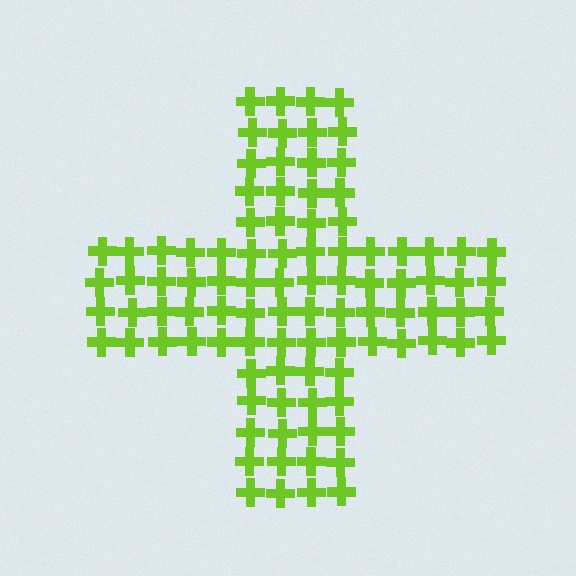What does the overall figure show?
The overall figure shows a cross.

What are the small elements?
The small elements are crosses.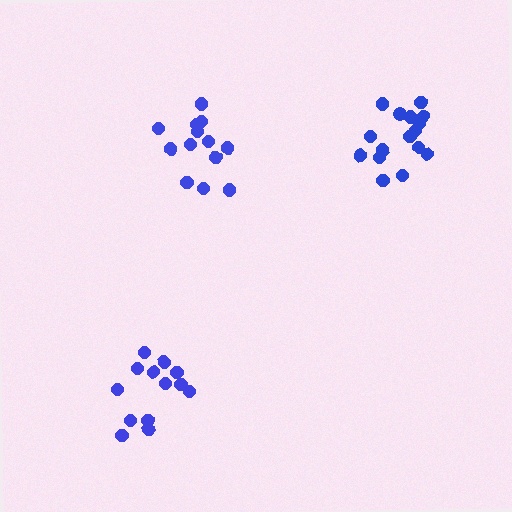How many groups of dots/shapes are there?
There are 3 groups.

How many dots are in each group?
Group 1: 16 dots, Group 2: 13 dots, Group 3: 13 dots (42 total).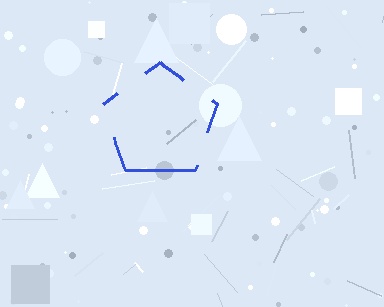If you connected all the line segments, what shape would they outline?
They would outline a pentagon.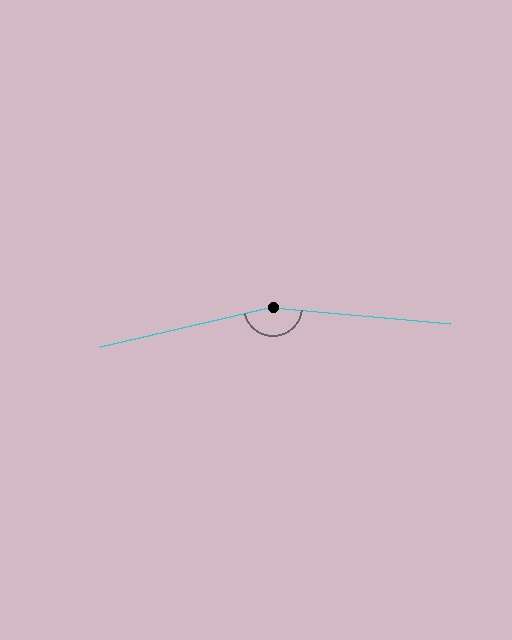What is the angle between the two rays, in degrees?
Approximately 161 degrees.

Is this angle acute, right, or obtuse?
It is obtuse.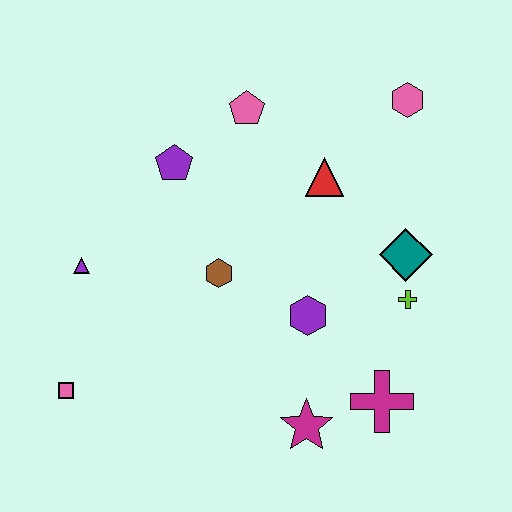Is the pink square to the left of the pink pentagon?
Yes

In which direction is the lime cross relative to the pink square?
The lime cross is to the right of the pink square.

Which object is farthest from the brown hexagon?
The pink hexagon is farthest from the brown hexagon.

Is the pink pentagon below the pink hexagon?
Yes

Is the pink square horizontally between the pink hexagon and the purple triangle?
No